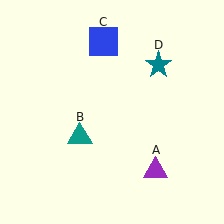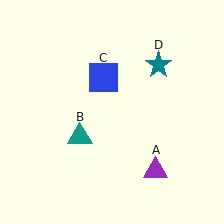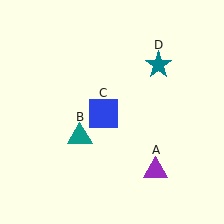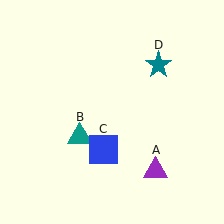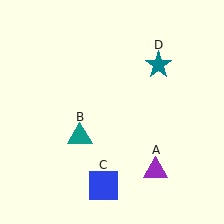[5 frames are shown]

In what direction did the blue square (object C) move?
The blue square (object C) moved down.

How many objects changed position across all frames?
1 object changed position: blue square (object C).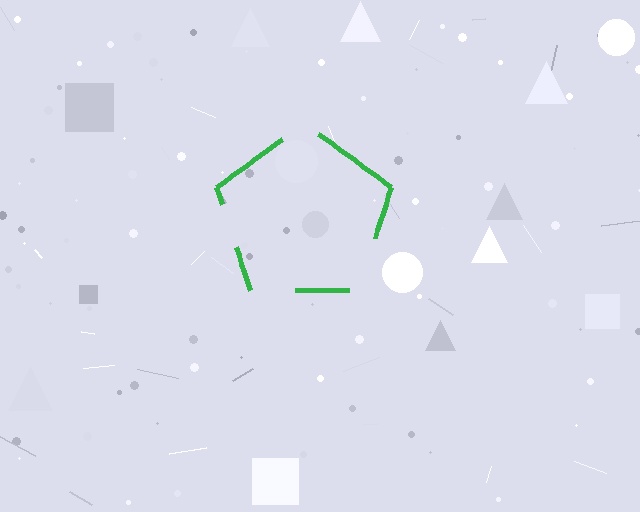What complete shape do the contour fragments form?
The contour fragments form a pentagon.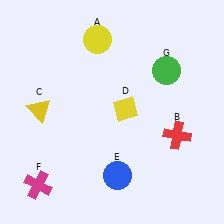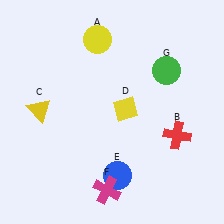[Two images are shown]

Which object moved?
The magenta cross (F) moved right.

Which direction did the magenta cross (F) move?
The magenta cross (F) moved right.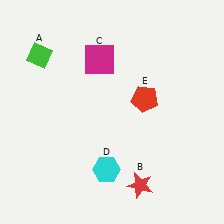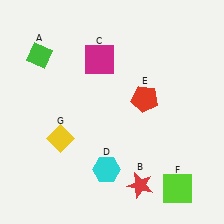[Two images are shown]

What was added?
A lime square (F), a yellow diamond (G) were added in Image 2.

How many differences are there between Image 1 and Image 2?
There are 2 differences between the two images.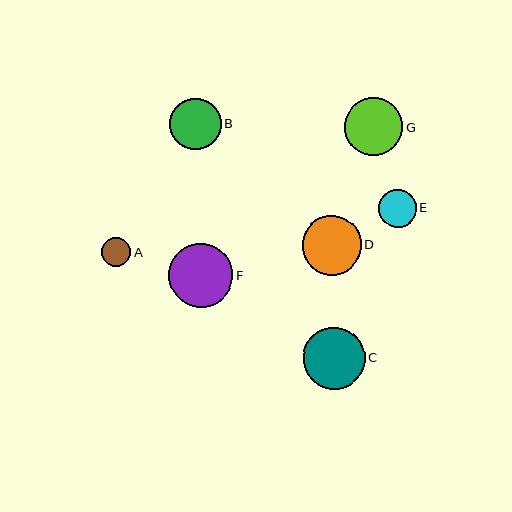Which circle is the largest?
Circle F is the largest with a size of approximately 64 pixels.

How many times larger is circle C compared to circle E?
Circle C is approximately 1.6 times the size of circle E.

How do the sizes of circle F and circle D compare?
Circle F and circle D are approximately the same size.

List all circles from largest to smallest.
From largest to smallest: F, C, D, G, B, E, A.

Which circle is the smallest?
Circle A is the smallest with a size of approximately 29 pixels.